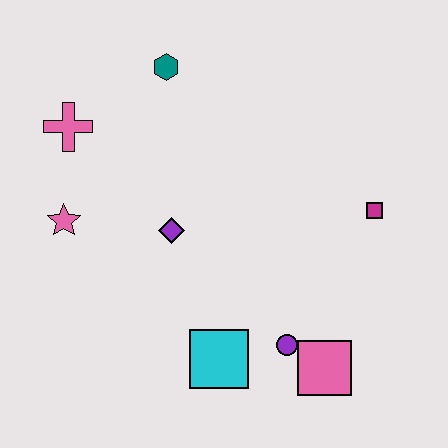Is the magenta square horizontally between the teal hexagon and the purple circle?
No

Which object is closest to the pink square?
The purple circle is closest to the pink square.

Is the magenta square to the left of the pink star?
No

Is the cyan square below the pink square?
No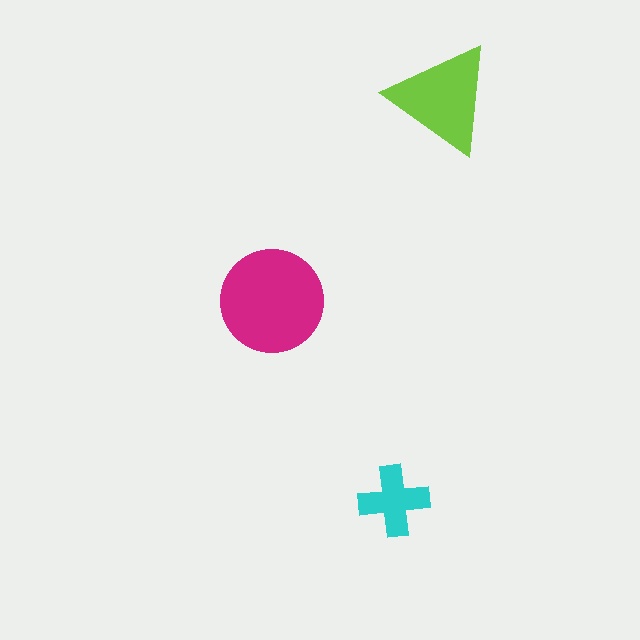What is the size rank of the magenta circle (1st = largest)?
1st.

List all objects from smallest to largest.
The cyan cross, the lime triangle, the magenta circle.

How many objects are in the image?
There are 3 objects in the image.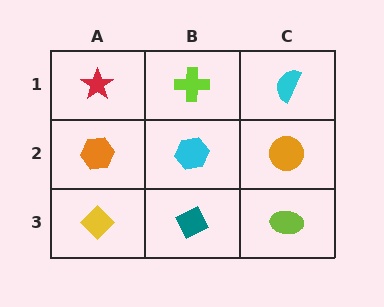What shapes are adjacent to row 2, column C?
A cyan semicircle (row 1, column C), a lime ellipse (row 3, column C), a cyan hexagon (row 2, column B).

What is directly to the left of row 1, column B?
A red star.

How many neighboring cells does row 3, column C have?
2.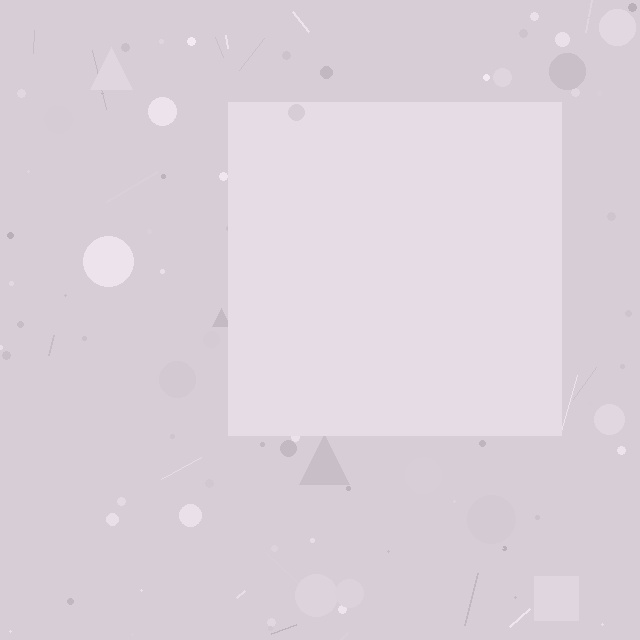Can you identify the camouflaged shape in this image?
The camouflaged shape is a square.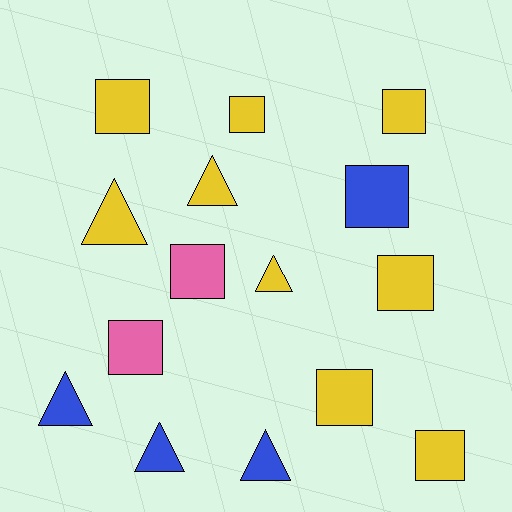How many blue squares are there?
There is 1 blue square.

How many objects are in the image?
There are 15 objects.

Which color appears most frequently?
Yellow, with 9 objects.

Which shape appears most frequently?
Square, with 9 objects.